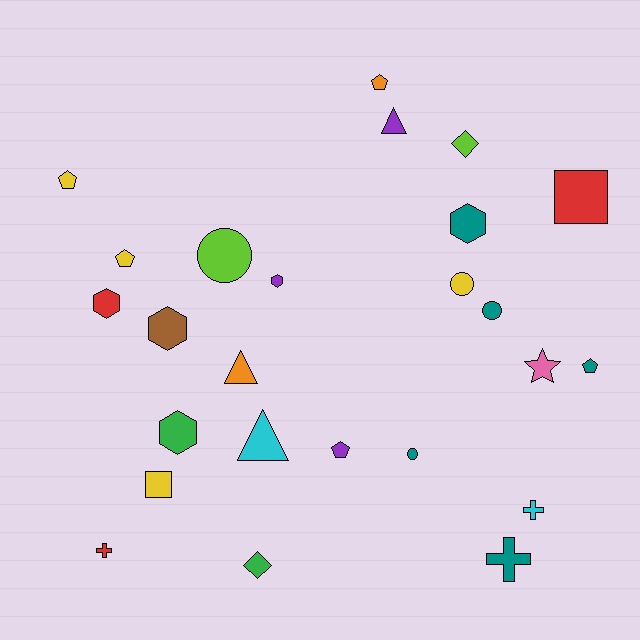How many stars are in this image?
There is 1 star.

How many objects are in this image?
There are 25 objects.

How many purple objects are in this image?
There are 3 purple objects.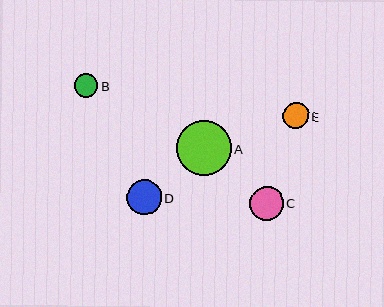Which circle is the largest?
Circle A is the largest with a size of approximately 54 pixels.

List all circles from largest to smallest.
From largest to smallest: A, D, C, E, B.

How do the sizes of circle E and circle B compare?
Circle E and circle B are approximately the same size.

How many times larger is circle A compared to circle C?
Circle A is approximately 1.6 times the size of circle C.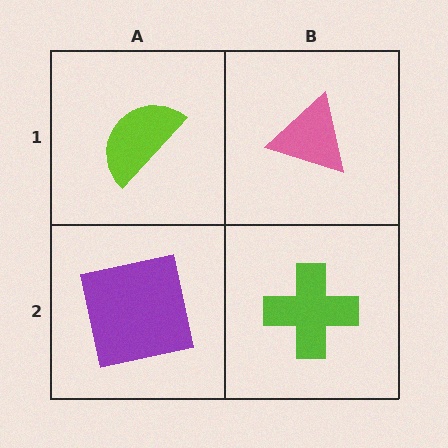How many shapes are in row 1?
2 shapes.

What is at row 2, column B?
A lime cross.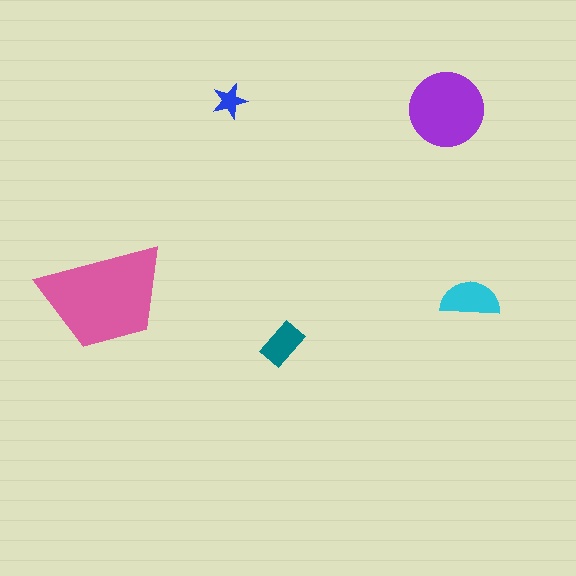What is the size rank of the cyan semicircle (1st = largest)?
3rd.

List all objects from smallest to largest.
The blue star, the teal rectangle, the cyan semicircle, the purple circle, the pink trapezoid.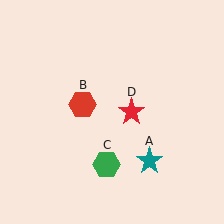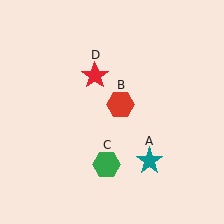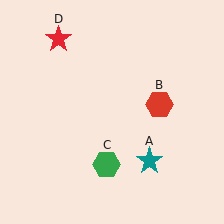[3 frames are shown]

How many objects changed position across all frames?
2 objects changed position: red hexagon (object B), red star (object D).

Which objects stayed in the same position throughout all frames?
Teal star (object A) and green hexagon (object C) remained stationary.